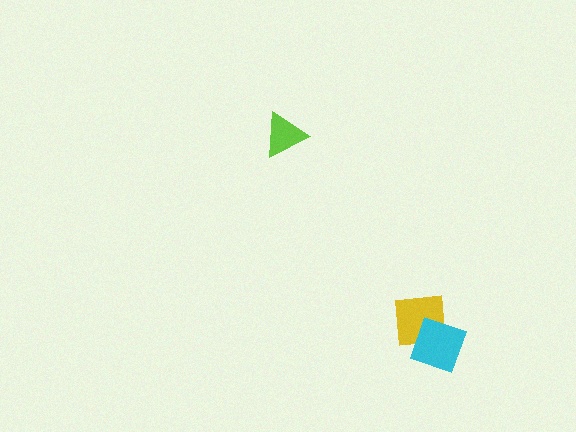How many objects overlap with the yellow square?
1 object overlaps with the yellow square.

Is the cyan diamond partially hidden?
No, no other shape covers it.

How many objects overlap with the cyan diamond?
1 object overlaps with the cyan diamond.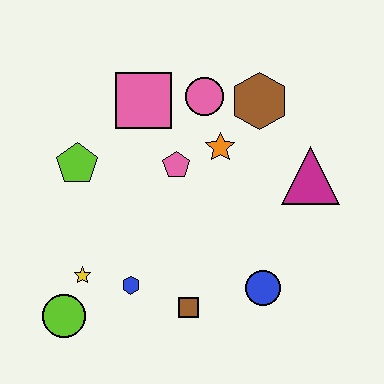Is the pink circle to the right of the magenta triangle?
No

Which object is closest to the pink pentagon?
The orange star is closest to the pink pentagon.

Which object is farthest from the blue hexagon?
The brown hexagon is farthest from the blue hexagon.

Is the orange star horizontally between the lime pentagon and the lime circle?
No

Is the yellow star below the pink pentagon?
Yes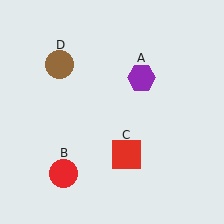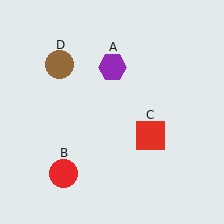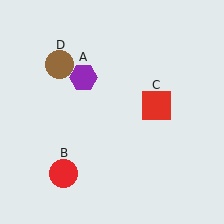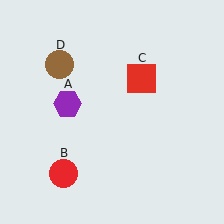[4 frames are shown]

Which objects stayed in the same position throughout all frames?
Red circle (object B) and brown circle (object D) remained stationary.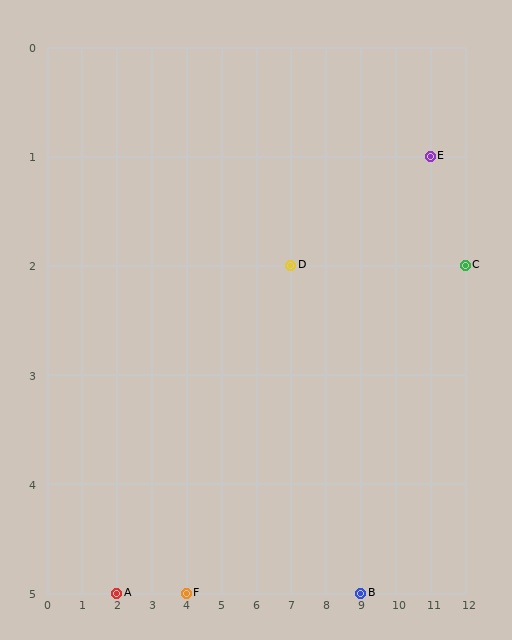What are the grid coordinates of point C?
Point C is at grid coordinates (12, 2).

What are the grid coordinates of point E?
Point E is at grid coordinates (11, 1).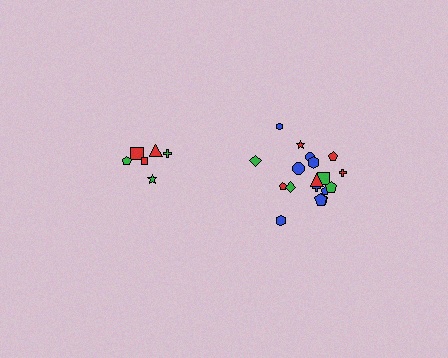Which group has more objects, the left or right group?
The right group.